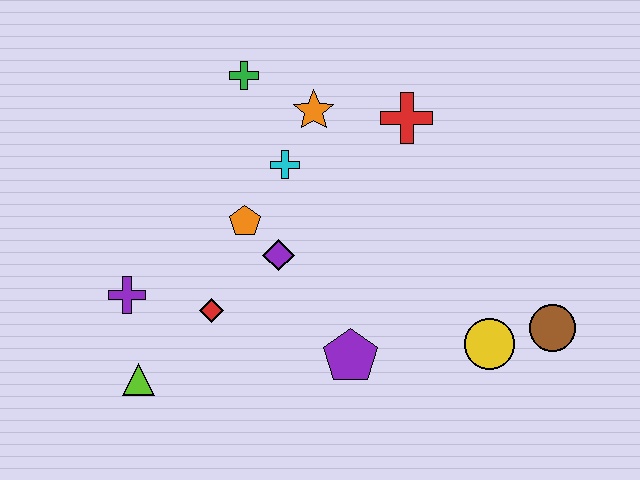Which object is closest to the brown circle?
The yellow circle is closest to the brown circle.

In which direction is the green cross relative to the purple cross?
The green cross is above the purple cross.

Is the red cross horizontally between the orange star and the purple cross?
No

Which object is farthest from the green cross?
The brown circle is farthest from the green cross.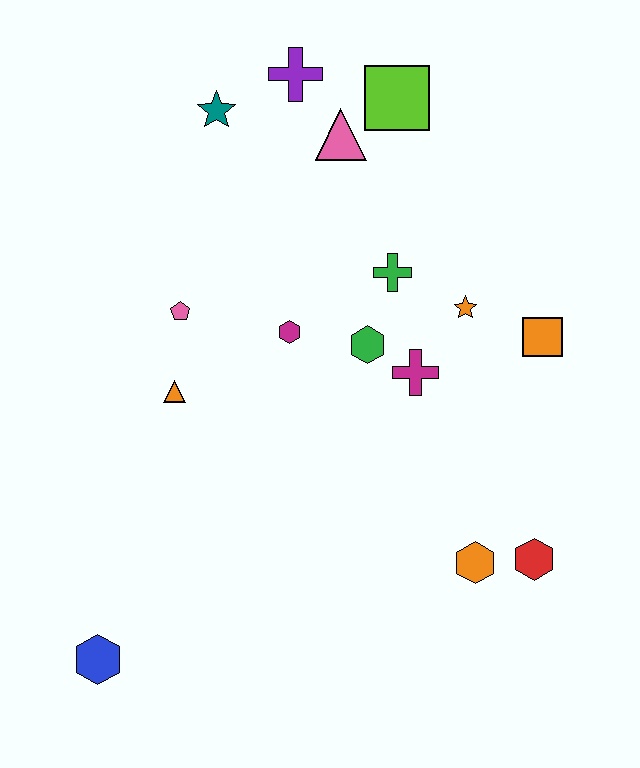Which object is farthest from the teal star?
The blue hexagon is farthest from the teal star.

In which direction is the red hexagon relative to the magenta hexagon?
The red hexagon is to the right of the magenta hexagon.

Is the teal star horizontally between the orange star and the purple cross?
No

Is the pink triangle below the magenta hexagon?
No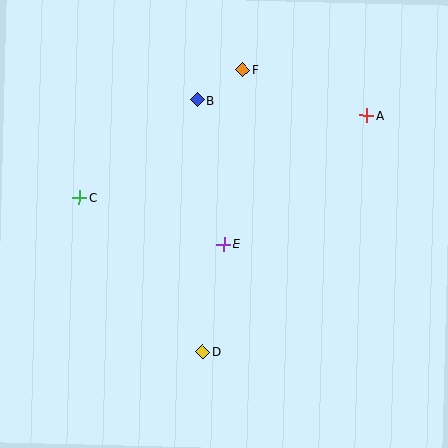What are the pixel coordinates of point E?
Point E is at (224, 244).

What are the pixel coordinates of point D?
Point D is at (203, 352).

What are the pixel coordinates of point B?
Point B is at (197, 100).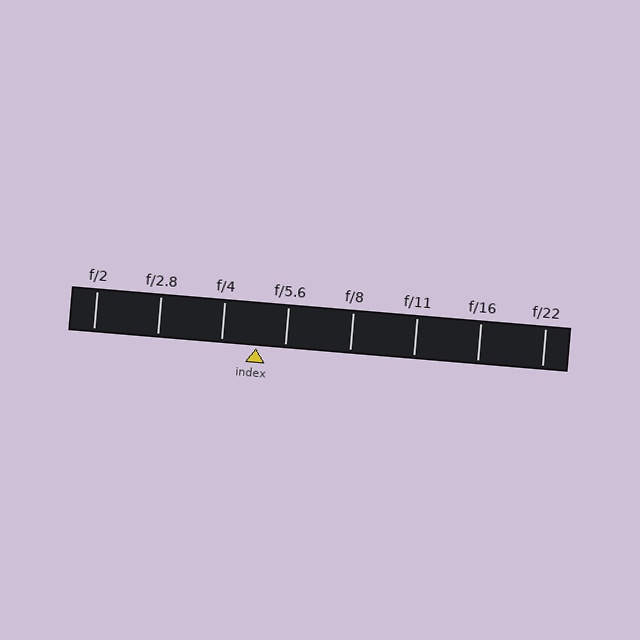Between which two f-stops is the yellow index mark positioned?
The index mark is between f/4 and f/5.6.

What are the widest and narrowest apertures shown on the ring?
The widest aperture shown is f/2 and the narrowest is f/22.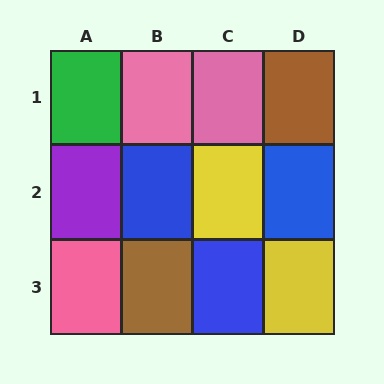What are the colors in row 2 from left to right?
Purple, blue, yellow, blue.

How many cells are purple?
1 cell is purple.